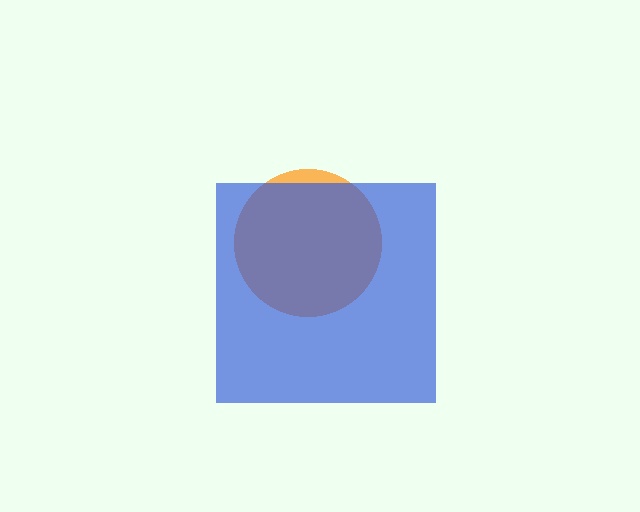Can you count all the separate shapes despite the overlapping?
Yes, there are 2 separate shapes.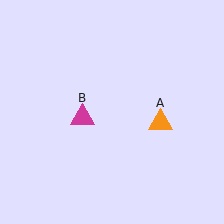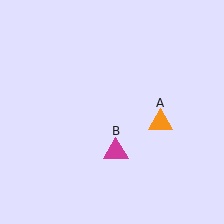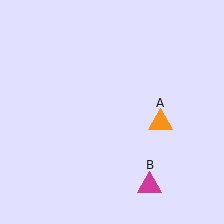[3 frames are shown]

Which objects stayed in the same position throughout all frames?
Orange triangle (object A) remained stationary.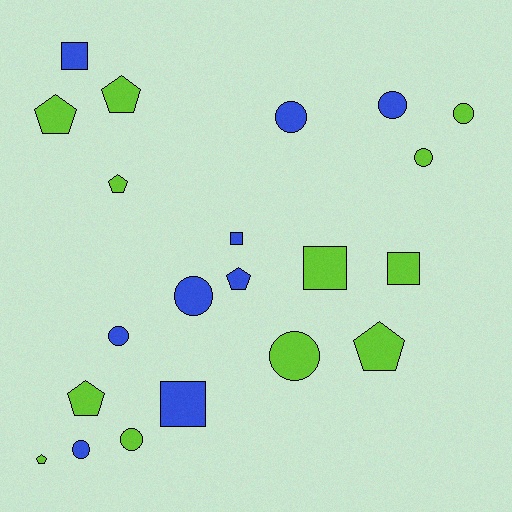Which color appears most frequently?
Lime, with 12 objects.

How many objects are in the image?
There are 21 objects.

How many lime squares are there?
There are 2 lime squares.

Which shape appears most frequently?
Circle, with 9 objects.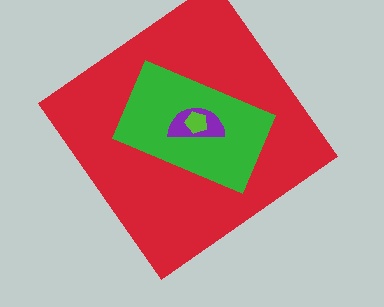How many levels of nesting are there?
4.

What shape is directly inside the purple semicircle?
The lime pentagon.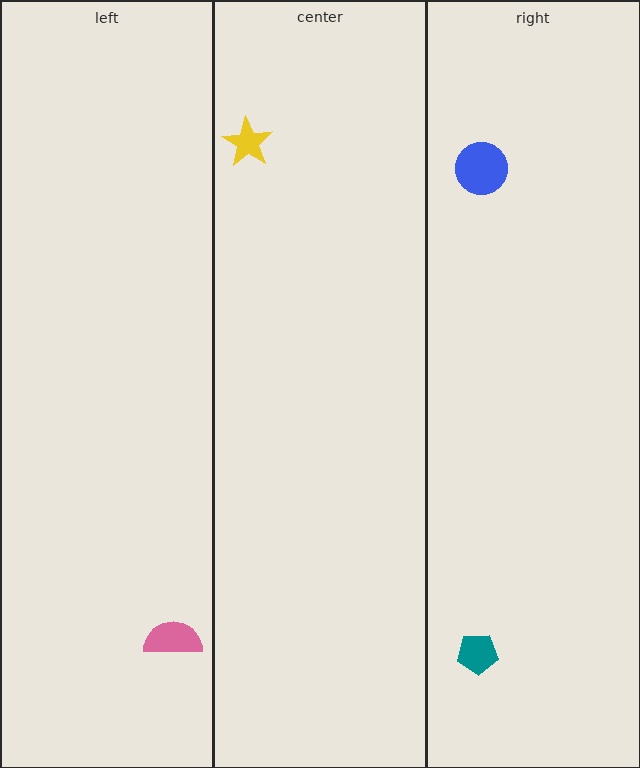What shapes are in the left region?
The pink semicircle.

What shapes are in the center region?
The yellow star.